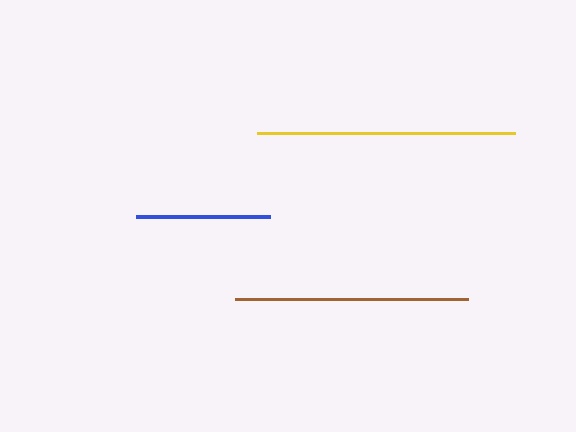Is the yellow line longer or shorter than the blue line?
The yellow line is longer than the blue line.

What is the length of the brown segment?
The brown segment is approximately 233 pixels long.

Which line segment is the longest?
The yellow line is the longest at approximately 258 pixels.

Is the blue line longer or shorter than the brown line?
The brown line is longer than the blue line.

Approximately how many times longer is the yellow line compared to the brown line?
The yellow line is approximately 1.1 times the length of the brown line.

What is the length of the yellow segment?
The yellow segment is approximately 258 pixels long.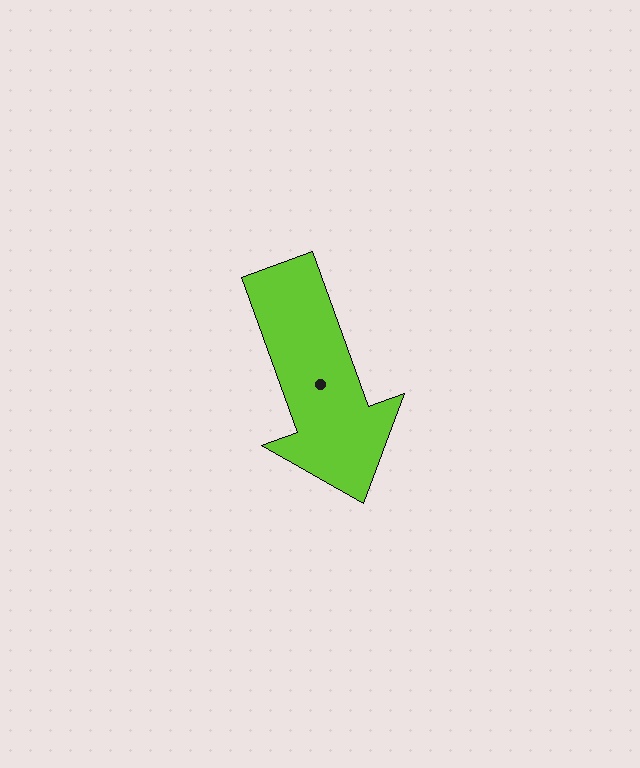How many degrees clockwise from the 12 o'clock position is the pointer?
Approximately 160 degrees.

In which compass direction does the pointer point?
South.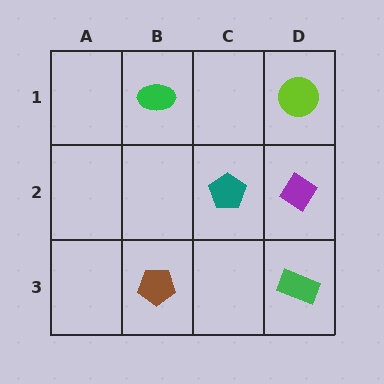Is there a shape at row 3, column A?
No, that cell is empty.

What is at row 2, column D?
A purple diamond.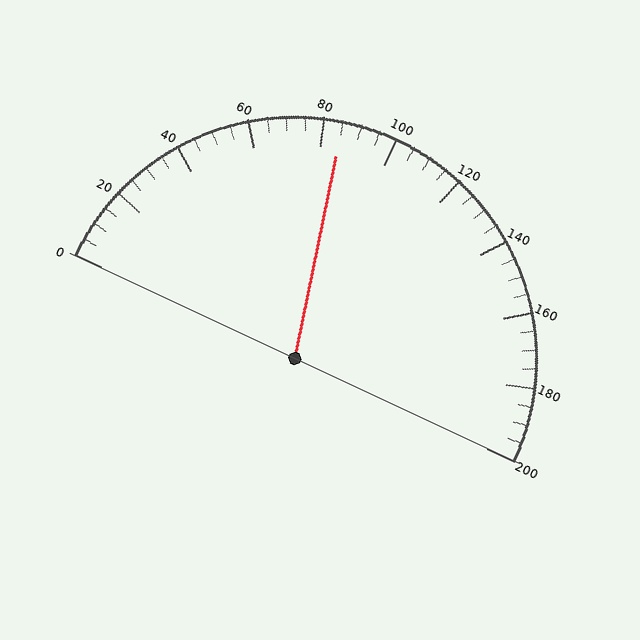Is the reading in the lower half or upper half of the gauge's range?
The reading is in the lower half of the range (0 to 200).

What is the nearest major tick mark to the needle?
The nearest major tick mark is 80.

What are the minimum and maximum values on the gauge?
The gauge ranges from 0 to 200.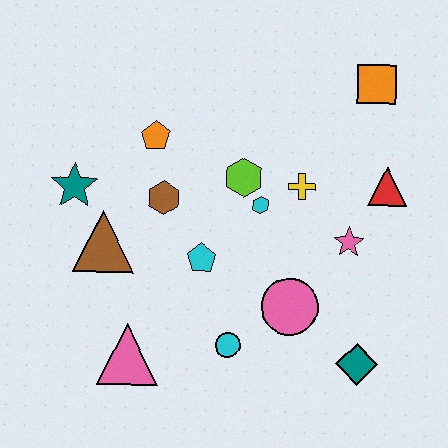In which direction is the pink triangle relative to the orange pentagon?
The pink triangle is below the orange pentagon.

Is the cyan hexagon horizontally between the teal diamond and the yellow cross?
No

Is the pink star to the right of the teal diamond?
No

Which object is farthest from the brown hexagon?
The teal diamond is farthest from the brown hexagon.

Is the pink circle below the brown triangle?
Yes